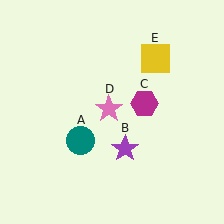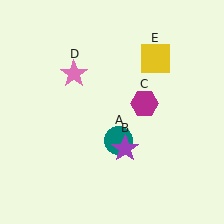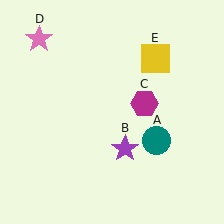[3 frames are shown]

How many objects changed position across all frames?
2 objects changed position: teal circle (object A), pink star (object D).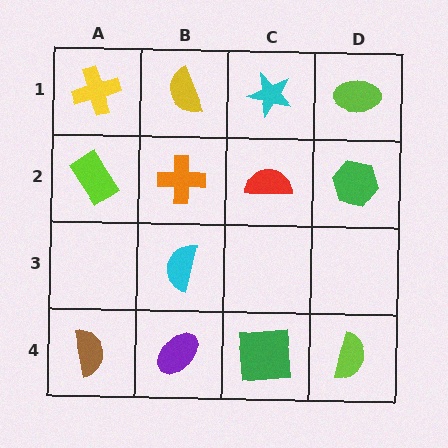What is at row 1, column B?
A yellow semicircle.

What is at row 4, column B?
A purple ellipse.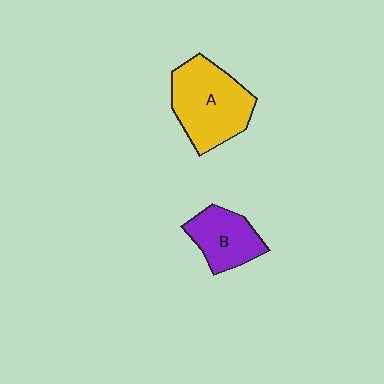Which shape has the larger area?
Shape A (yellow).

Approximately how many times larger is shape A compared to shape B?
Approximately 1.6 times.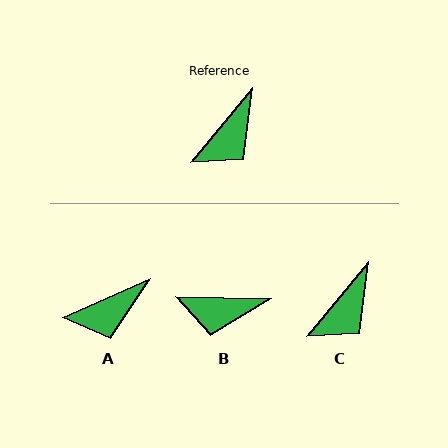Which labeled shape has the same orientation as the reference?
C.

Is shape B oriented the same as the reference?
No, it is off by about 52 degrees.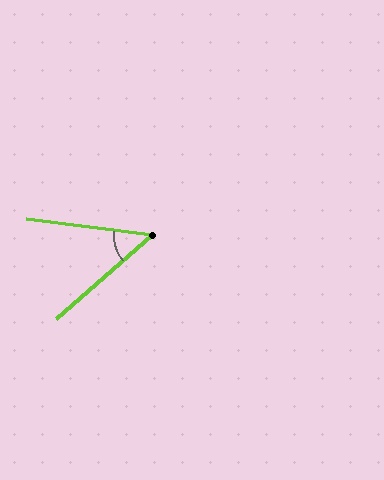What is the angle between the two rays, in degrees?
Approximately 48 degrees.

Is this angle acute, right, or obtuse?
It is acute.